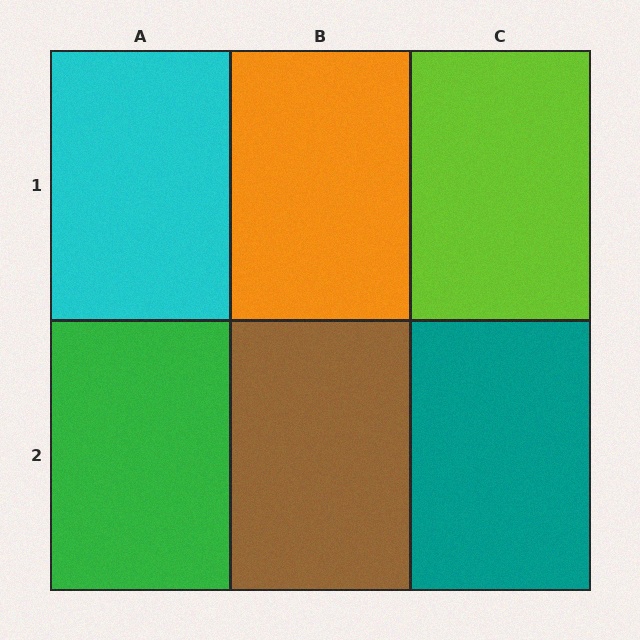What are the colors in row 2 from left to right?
Green, brown, teal.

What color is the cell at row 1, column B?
Orange.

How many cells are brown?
1 cell is brown.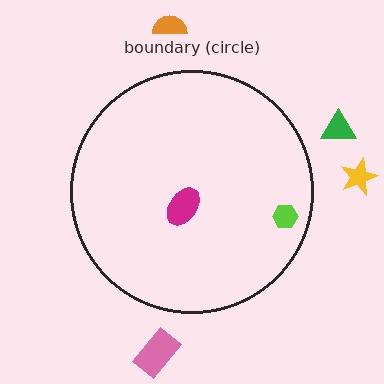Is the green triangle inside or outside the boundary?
Outside.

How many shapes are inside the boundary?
2 inside, 4 outside.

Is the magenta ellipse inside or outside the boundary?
Inside.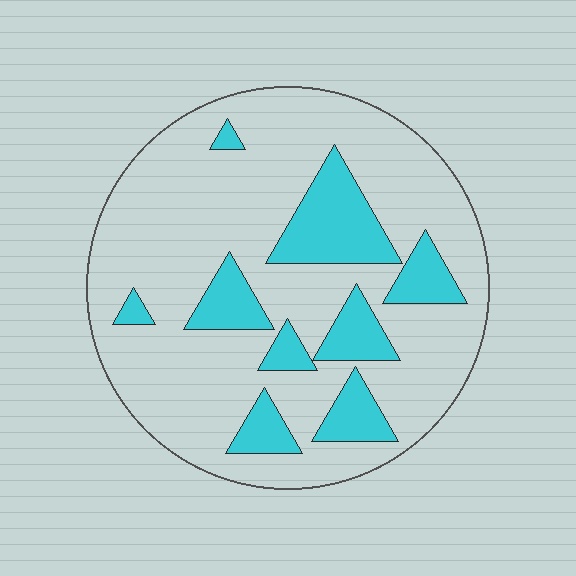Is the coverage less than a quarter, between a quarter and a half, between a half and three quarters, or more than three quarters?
Less than a quarter.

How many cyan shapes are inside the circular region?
9.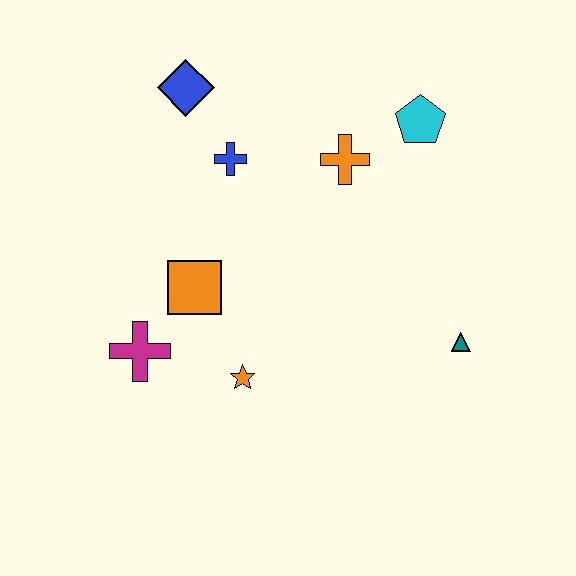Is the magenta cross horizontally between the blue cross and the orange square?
No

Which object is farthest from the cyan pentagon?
The magenta cross is farthest from the cyan pentagon.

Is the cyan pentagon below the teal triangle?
No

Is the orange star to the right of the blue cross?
Yes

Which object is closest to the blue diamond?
The blue cross is closest to the blue diamond.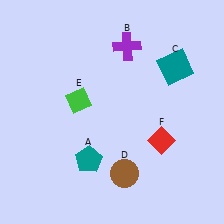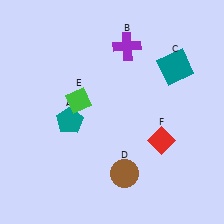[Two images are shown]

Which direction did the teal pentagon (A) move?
The teal pentagon (A) moved up.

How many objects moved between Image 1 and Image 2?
1 object moved between the two images.